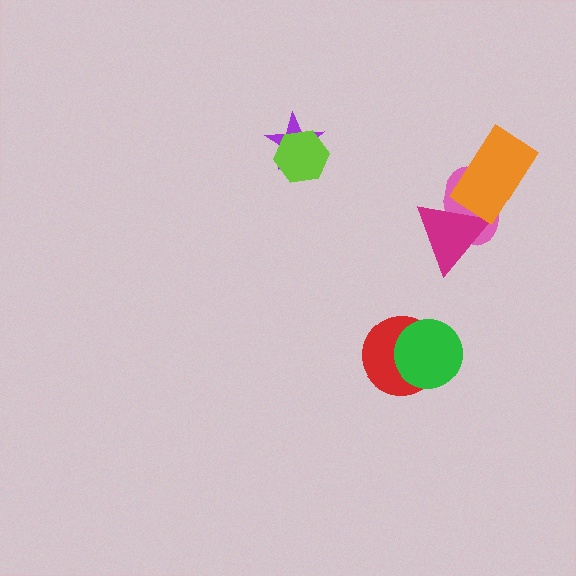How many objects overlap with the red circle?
1 object overlaps with the red circle.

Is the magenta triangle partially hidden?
Yes, it is partially covered by another shape.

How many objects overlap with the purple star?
1 object overlaps with the purple star.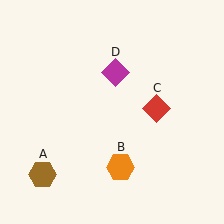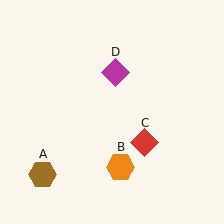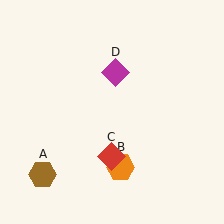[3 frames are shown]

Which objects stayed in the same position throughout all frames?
Brown hexagon (object A) and orange hexagon (object B) and magenta diamond (object D) remained stationary.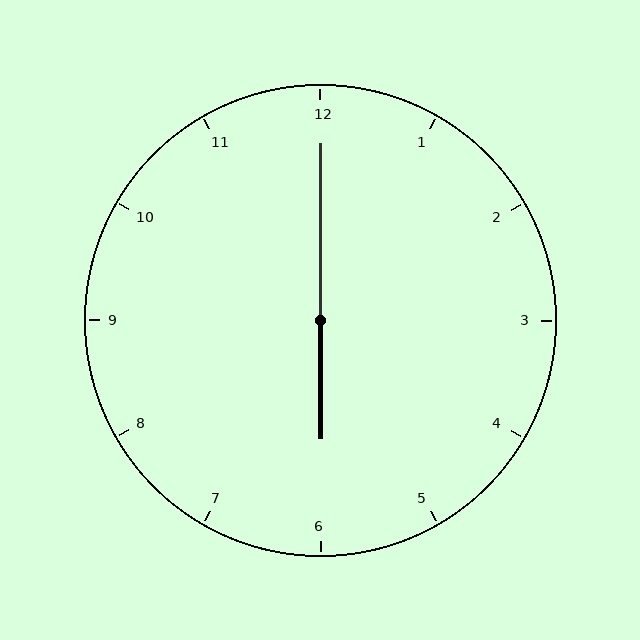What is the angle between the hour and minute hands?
Approximately 180 degrees.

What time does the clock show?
6:00.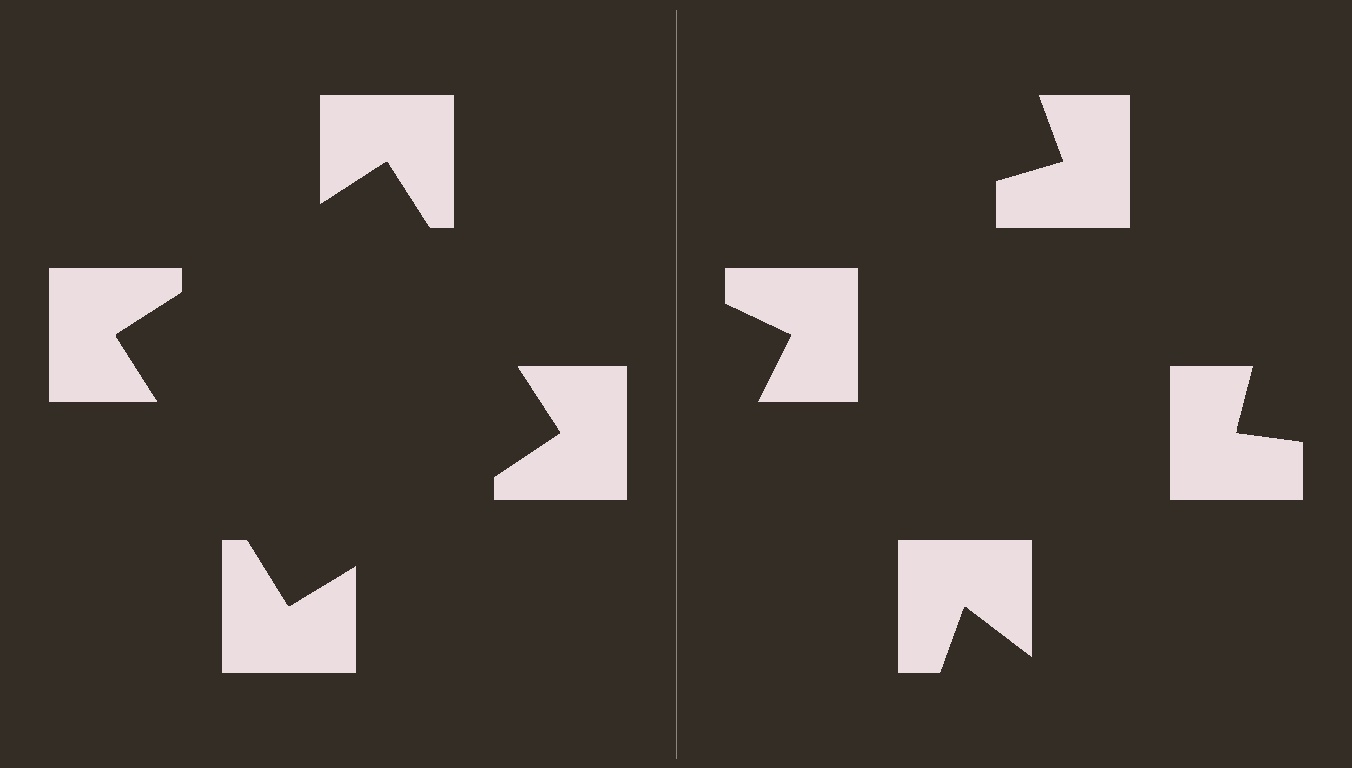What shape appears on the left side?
An illusory square.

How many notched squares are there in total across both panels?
8 — 4 on each side.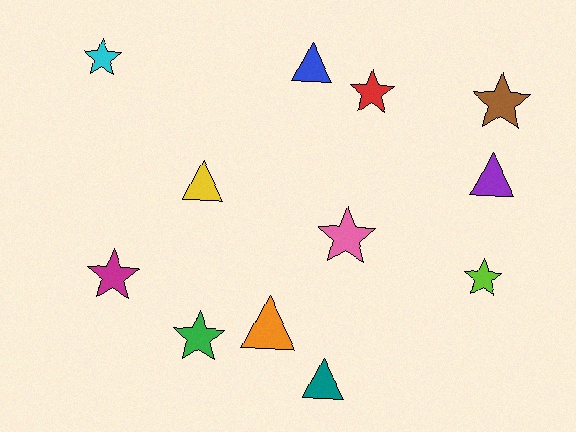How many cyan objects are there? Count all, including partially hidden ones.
There is 1 cyan object.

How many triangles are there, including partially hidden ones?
There are 5 triangles.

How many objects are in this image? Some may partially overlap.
There are 12 objects.